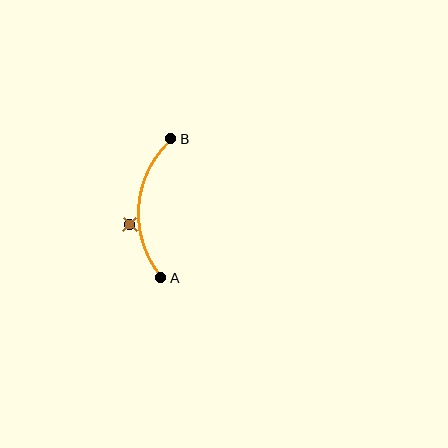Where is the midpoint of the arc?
The arc midpoint is the point on the curve farthest from the straight line joining A and B. It sits to the left of that line.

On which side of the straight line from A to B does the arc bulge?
The arc bulges to the left of the straight line connecting A and B.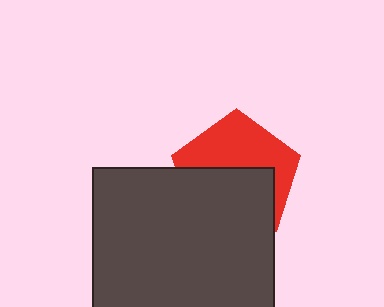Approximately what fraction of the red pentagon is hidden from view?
Roughly 52% of the red pentagon is hidden behind the dark gray square.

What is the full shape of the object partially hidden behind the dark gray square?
The partially hidden object is a red pentagon.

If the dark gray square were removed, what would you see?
You would see the complete red pentagon.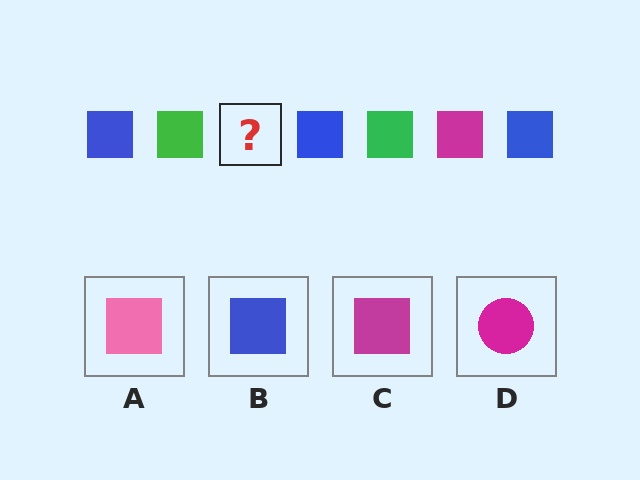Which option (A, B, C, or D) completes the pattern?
C.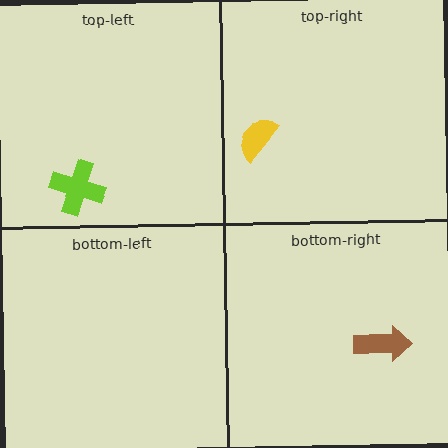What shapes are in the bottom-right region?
The brown arrow.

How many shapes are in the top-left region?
1.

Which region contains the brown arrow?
The bottom-right region.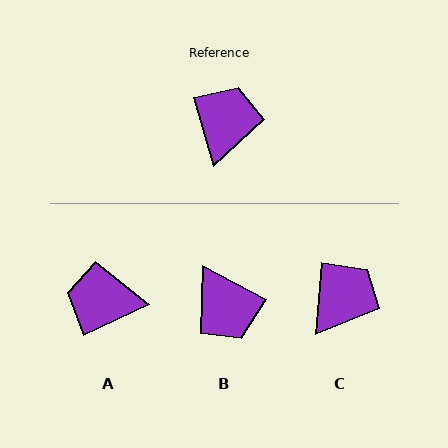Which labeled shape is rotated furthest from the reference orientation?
B, about 134 degrees away.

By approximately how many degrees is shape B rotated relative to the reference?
Approximately 134 degrees clockwise.